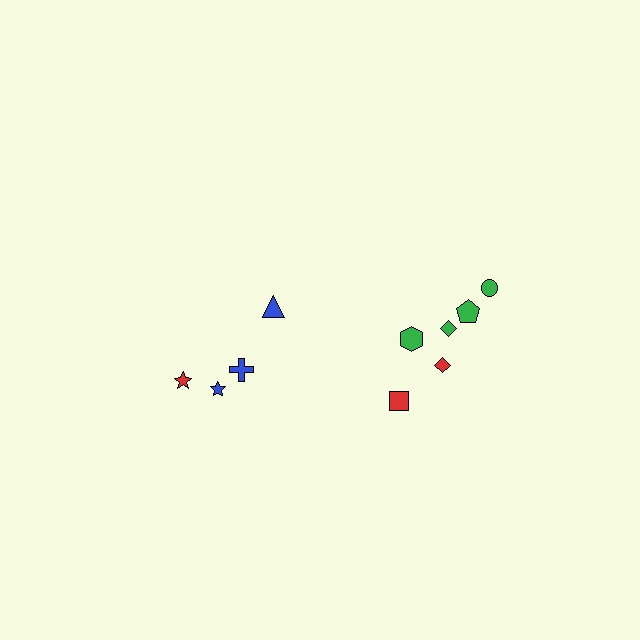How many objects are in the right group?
There are 6 objects.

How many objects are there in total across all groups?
There are 10 objects.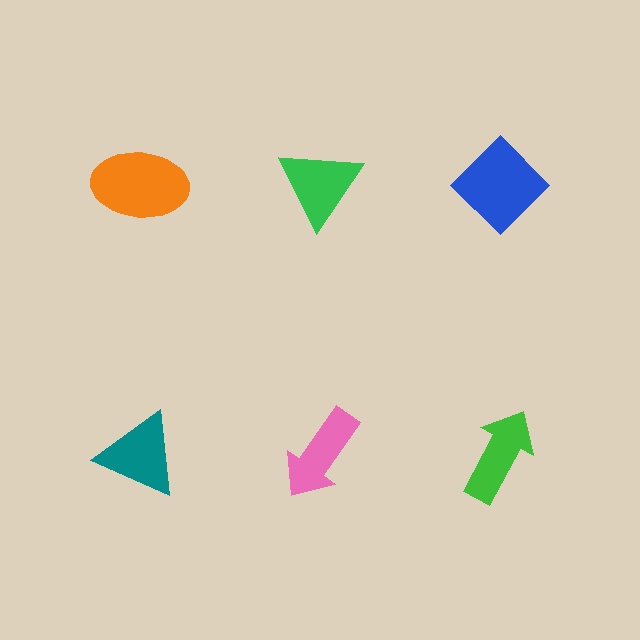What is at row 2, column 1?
A teal triangle.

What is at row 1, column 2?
A green triangle.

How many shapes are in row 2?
3 shapes.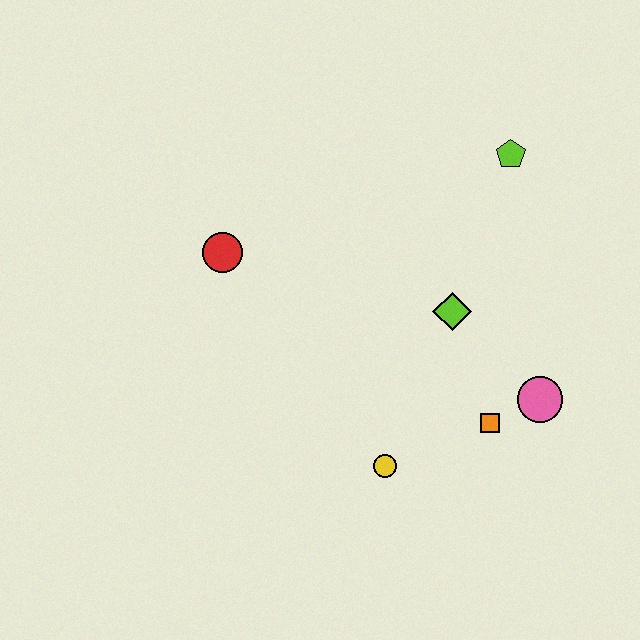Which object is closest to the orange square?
The pink circle is closest to the orange square.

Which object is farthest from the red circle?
The pink circle is farthest from the red circle.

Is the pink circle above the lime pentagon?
No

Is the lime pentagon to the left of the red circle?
No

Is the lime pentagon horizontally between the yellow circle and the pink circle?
Yes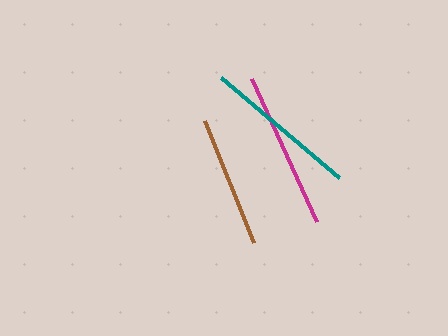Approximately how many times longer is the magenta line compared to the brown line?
The magenta line is approximately 1.2 times the length of the brown line.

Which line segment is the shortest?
The brown line is the shortest at approximately 132 pixels.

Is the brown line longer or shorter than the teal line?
The teal line is longer than the brown line.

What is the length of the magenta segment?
The magenta segment is approximately 157 pixels long.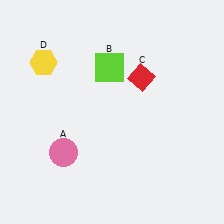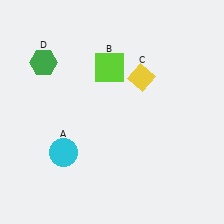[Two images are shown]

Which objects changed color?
A changed from pink to cyan. C changed from red to yellow. D changed from yellow to green.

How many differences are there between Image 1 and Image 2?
There are 3 differences between the two images.